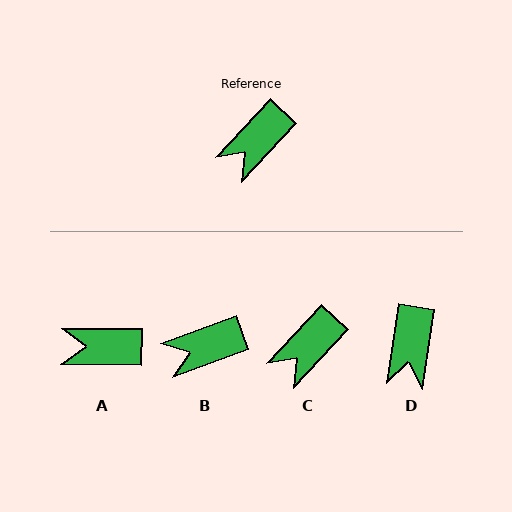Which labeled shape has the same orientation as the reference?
C.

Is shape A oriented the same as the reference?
No, it is off by about 48 degrees.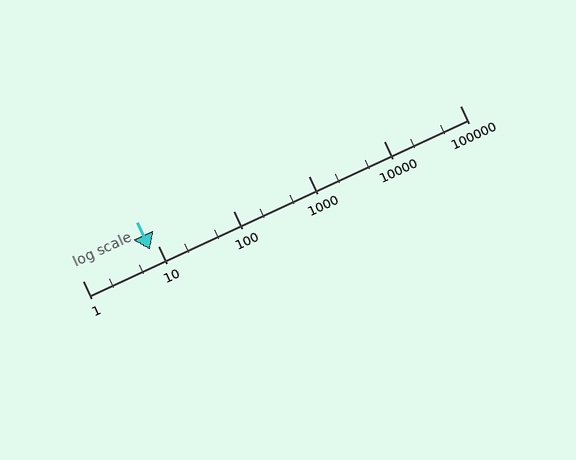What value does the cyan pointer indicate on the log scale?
The pointer indicates approximately 7.8.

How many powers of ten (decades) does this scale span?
The scale spans 5 decades, from 1 to 100000.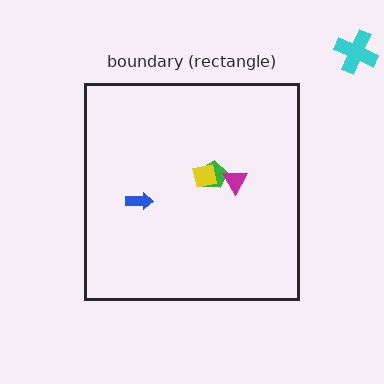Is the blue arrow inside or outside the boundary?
Inside.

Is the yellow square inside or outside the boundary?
Inside.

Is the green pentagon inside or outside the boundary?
Inside.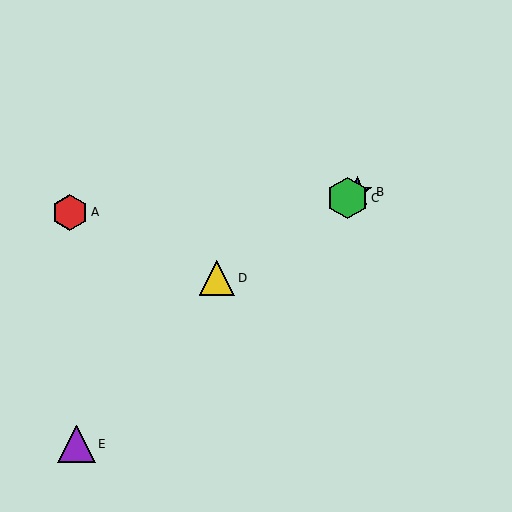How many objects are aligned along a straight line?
3 objects (B, C, D) are aligned along a straight line.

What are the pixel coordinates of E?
Object E is at (76, 444).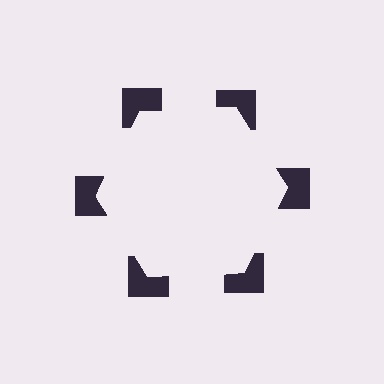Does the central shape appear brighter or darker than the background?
It typically appears slightly brighter than the background, even though no actual brightness change is drawn.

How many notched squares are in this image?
There are 6 — one at each vertex of the illusory hexagon.